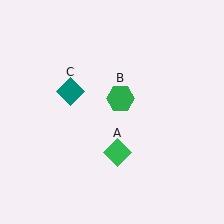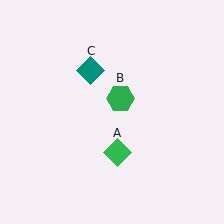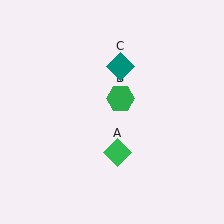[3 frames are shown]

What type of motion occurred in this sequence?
The teal diamond (object C) rotated clockwise around the center of the scene.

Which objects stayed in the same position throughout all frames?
Green diamond (object A) and green hexagon (object B) remained stationary.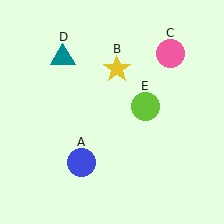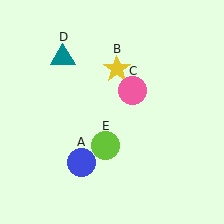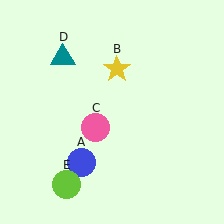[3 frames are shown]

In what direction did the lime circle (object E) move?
The lime circle (object E) moved down and to the left.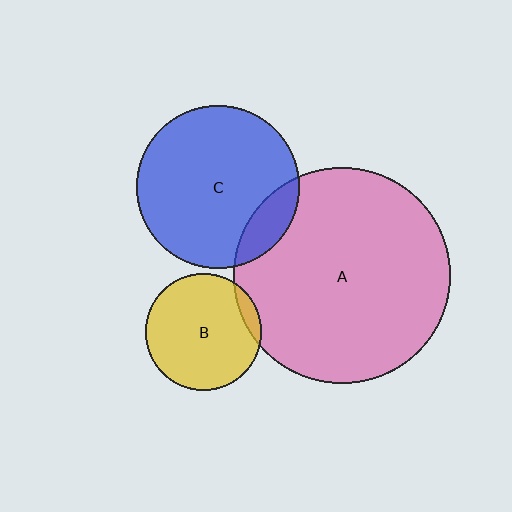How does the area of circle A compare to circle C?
Approximately 1.8 times.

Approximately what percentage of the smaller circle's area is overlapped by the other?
Approximately 15%.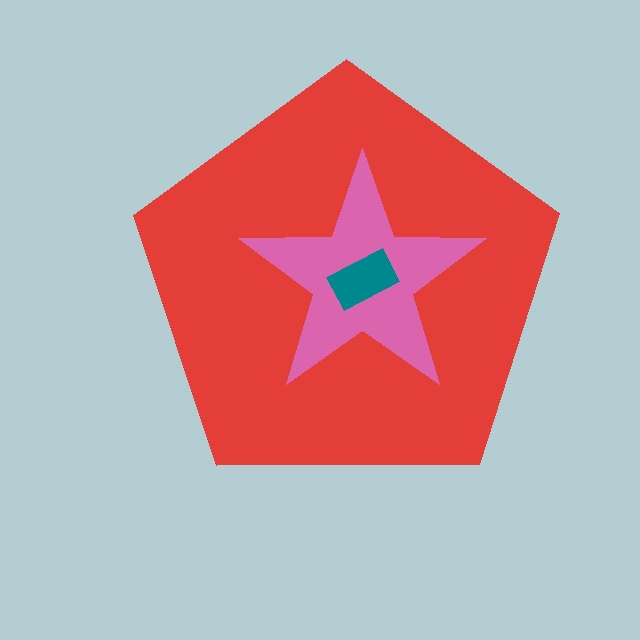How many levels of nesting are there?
3.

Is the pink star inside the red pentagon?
Yes.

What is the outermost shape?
The red pentagon.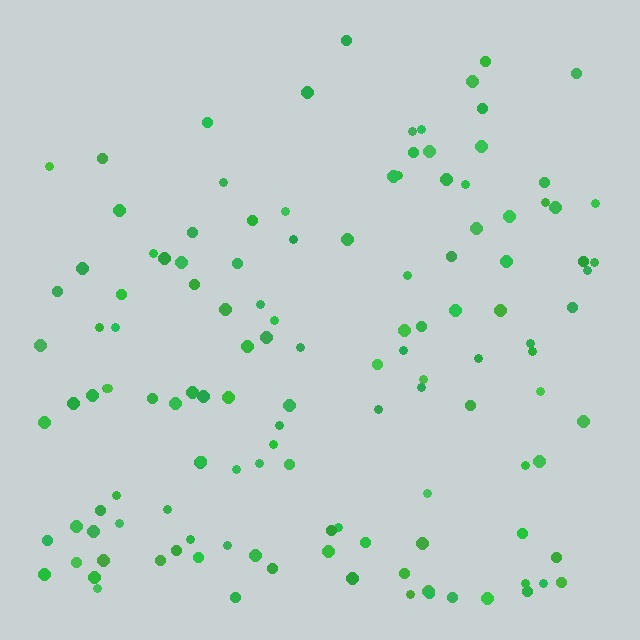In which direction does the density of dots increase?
From top to bottom, with the bottom side densest.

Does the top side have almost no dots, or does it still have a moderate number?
Still a moderate number, just noticeably fewer than the bottom.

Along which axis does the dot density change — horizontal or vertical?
Vertical.